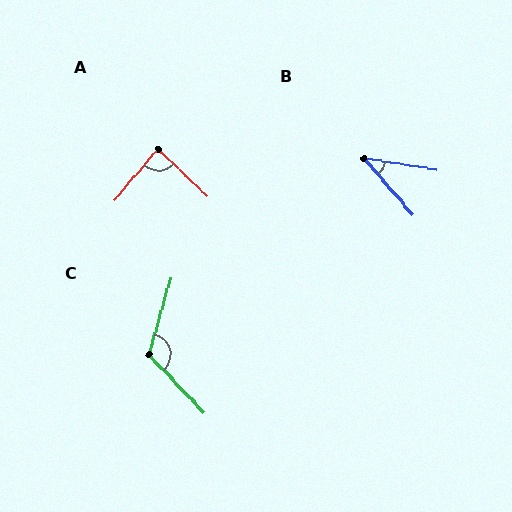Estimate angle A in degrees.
Approximately 86 degrees.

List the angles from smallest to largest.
B (40°), A (86°), C (121°).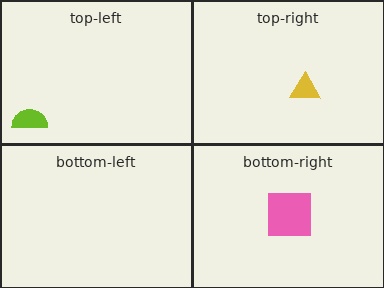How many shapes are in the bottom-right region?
1.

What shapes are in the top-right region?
The yellow triangle.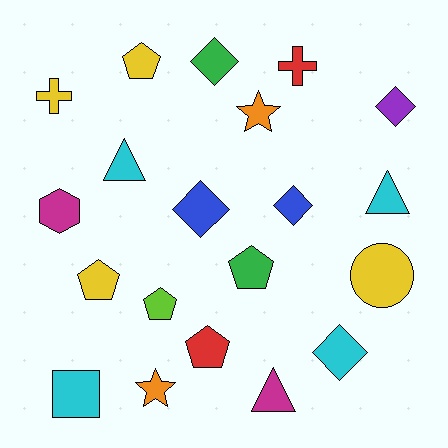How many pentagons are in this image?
There are 5 pentagons.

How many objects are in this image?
There are 20 objects.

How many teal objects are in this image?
There are no teal objects.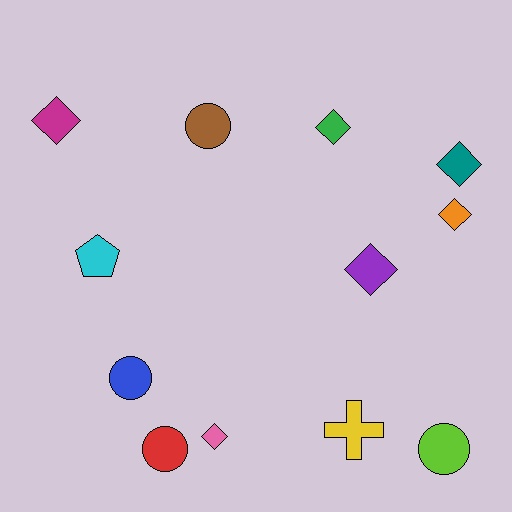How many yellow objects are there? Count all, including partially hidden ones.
There is 1 yellow object.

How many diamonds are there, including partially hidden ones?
There are 6 diamonds.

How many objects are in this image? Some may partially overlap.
There are 12 objects.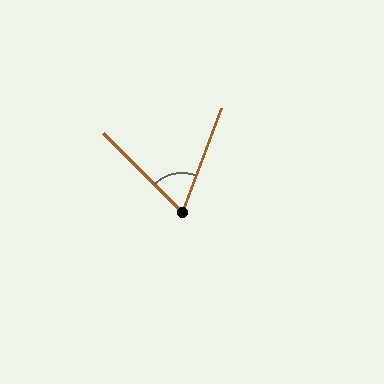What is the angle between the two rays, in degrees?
Approximately 66 degrees.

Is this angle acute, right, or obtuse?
It is acute.